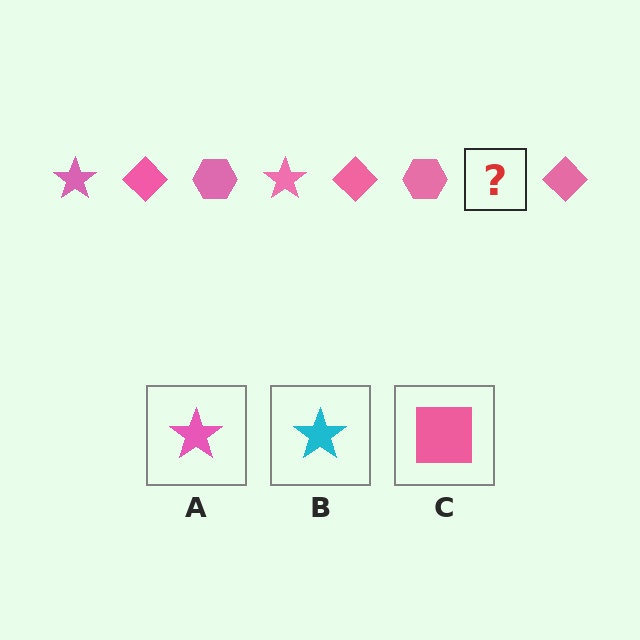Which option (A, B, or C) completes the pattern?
A.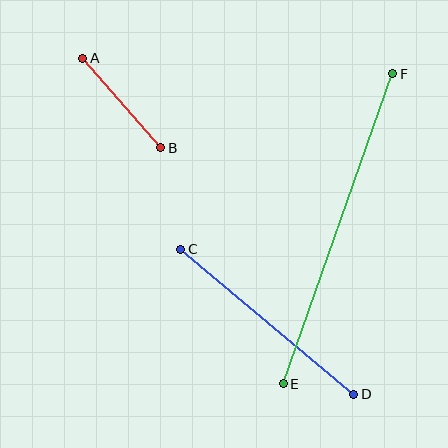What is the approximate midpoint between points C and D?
The midpoint is at approximately (267, 322) pixels.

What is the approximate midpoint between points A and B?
The midpoint is at approximately (122, 103) pixels.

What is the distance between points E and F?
The distance is approximately 329 pixels.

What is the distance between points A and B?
The distance is approximately 119 pixels.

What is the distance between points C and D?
The distance is approximately 225 pixels.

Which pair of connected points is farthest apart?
Points E and F are farthest apart.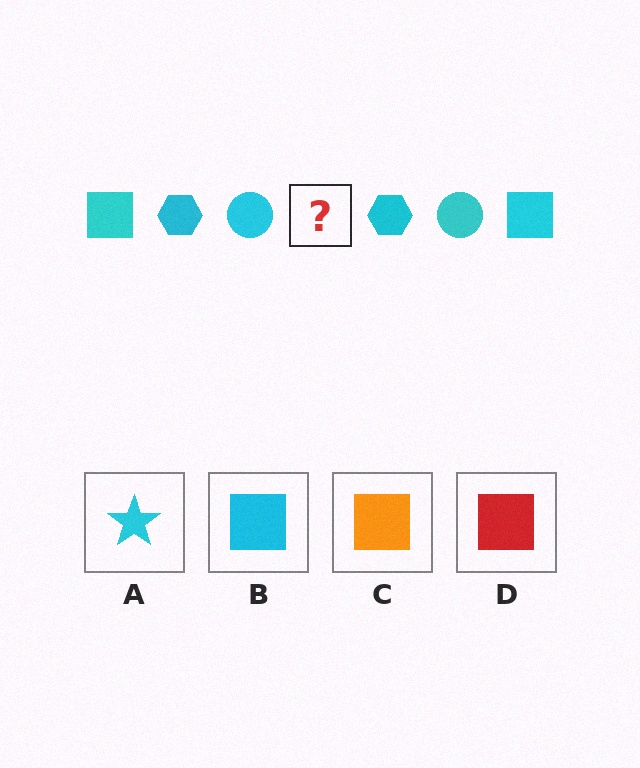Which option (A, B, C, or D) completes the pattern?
B.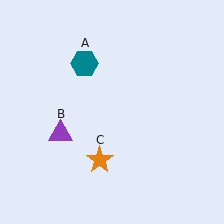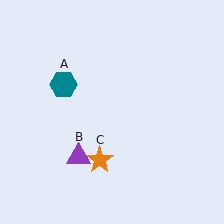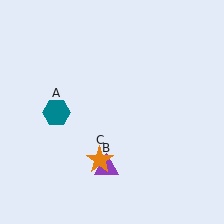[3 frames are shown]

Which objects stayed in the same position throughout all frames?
Orange star (object C) remained stationary.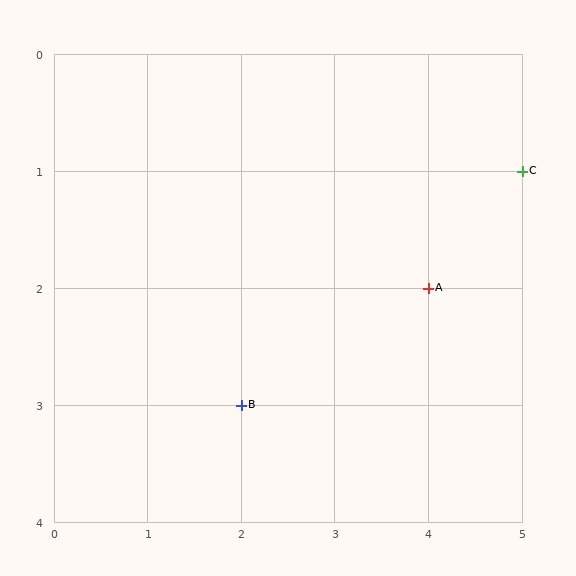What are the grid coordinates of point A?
Point A is at grid coordinates (4, 2).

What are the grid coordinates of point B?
Point B is at grid coordinates (2, 3).